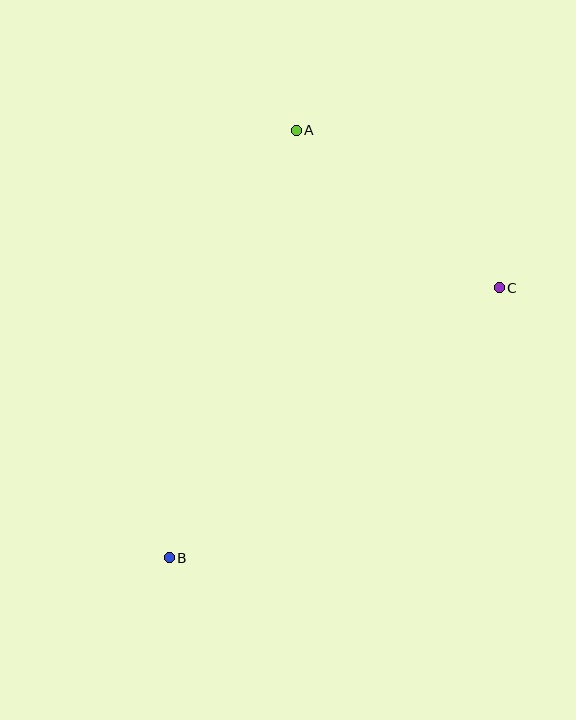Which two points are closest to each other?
Points A and C are closest to each other.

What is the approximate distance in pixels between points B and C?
The distance between B and C is approximately 426 pixels.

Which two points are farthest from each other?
Points A and B are farthest from each other.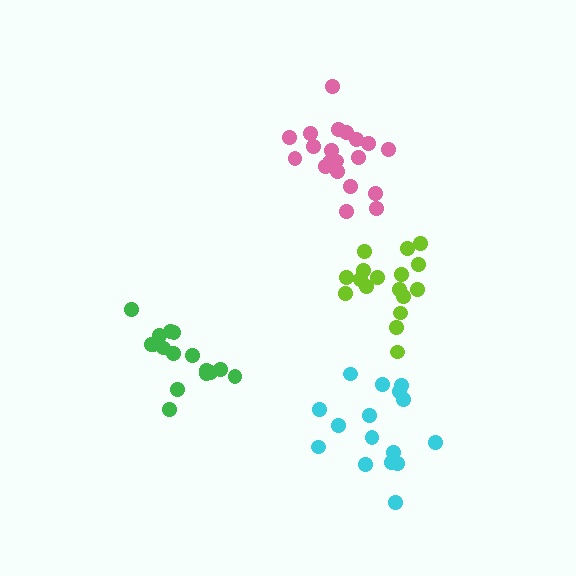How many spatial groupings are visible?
There are 4 spatial groupings.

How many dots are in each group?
Group 1: 16 dots, Group 2: 17 dots, Group 3: 20 dots, Group 4: 16 dots (69 total).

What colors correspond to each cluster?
The clusters are colored: green, lime, pink, cyan.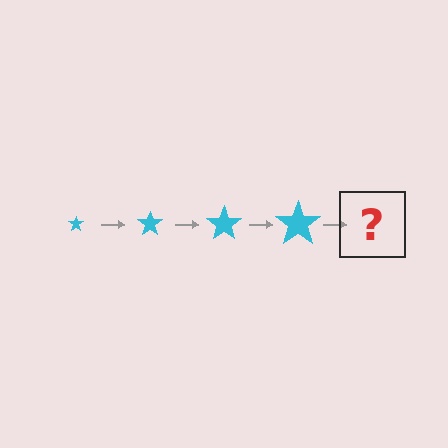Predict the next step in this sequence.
The next step is a cyan star, larger than the previous one.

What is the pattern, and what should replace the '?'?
The pattern is that the star gets progressively larger each step. The '?' should be a cyan star, larger than the previous one.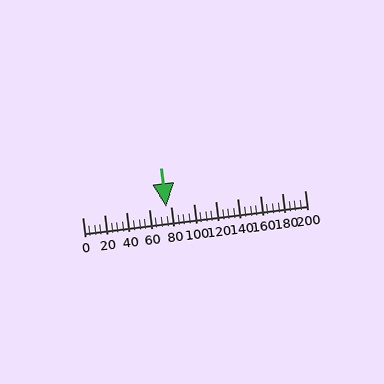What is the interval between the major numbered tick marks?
The major tick marks are spaced 20 units apart.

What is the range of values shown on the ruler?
The ruler shows values from 0 to 200.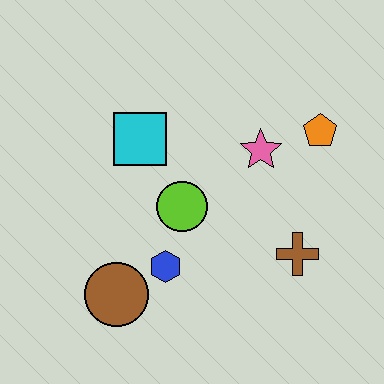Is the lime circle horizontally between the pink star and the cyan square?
Yes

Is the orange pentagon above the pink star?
Yes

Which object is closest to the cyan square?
The lime circle is closest to the cyan square.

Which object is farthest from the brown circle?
The orange pentagon is farthest from the brown circle.